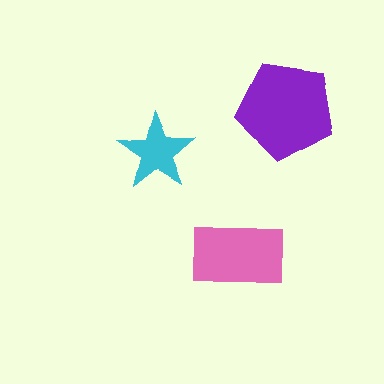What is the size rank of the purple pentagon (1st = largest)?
1st.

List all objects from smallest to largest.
The cyan star, the pink rectangle, the purple pentagon.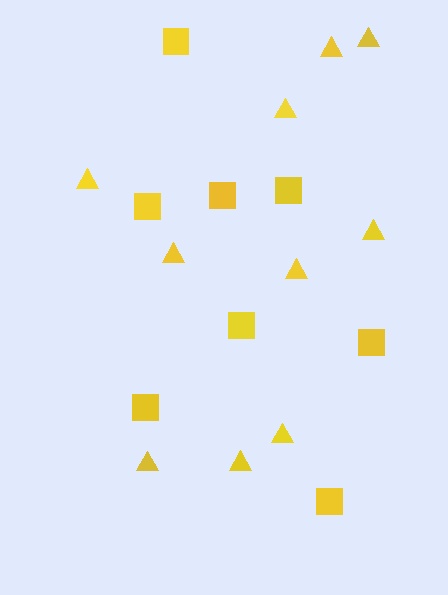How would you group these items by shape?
There are 2 groups: one group of triangles (10) and one group of squares (8).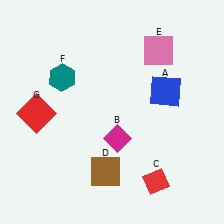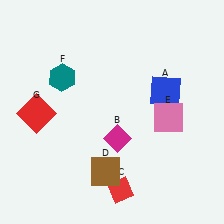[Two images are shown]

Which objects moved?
The objects that moved are: the red diamond (C), the pink square (E).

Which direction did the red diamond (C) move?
The red diamond (C) moved left.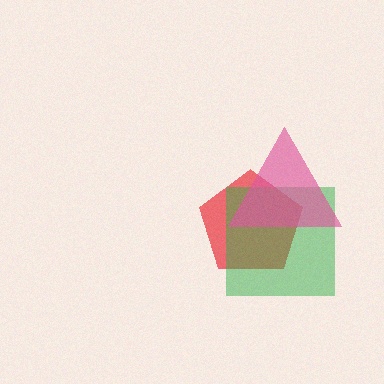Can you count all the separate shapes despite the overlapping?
Yes, there are 3 separate shapes.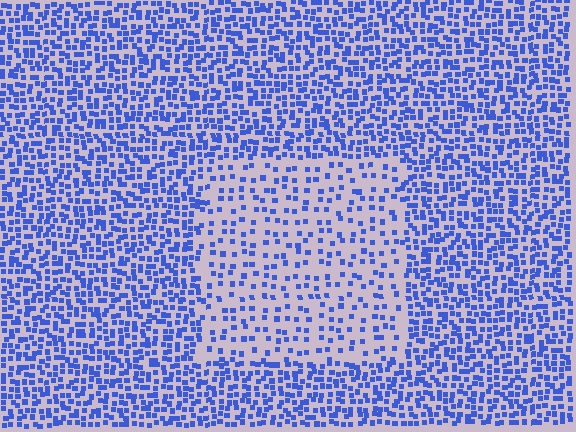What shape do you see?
I see a rectangle.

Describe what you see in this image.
The image contains small blue elements arranged at two different densities. A rectangle-shaped region is visible where the elements are less densely packed than the surrounding area.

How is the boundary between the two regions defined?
The boundary is defined by a change in element density (approximately 2.2x ratio). All elements are the same color, size, and shape.